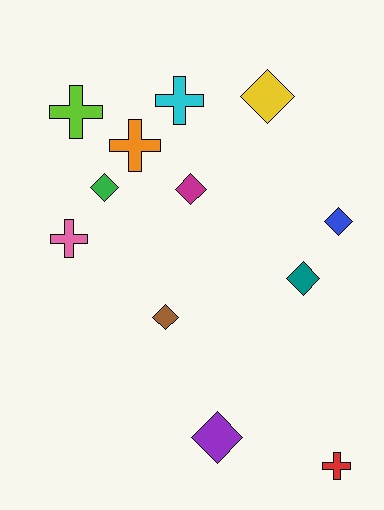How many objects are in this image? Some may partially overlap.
There are 12 objects.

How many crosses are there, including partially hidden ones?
There are 5 crosses.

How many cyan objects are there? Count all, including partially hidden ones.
There is 1 cyan object.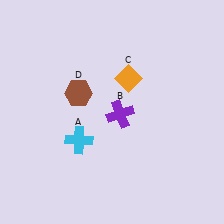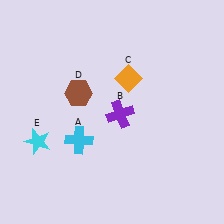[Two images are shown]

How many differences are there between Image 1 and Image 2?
There is 1 difference between the two images.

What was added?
A cyan star (E) was added in Image 2.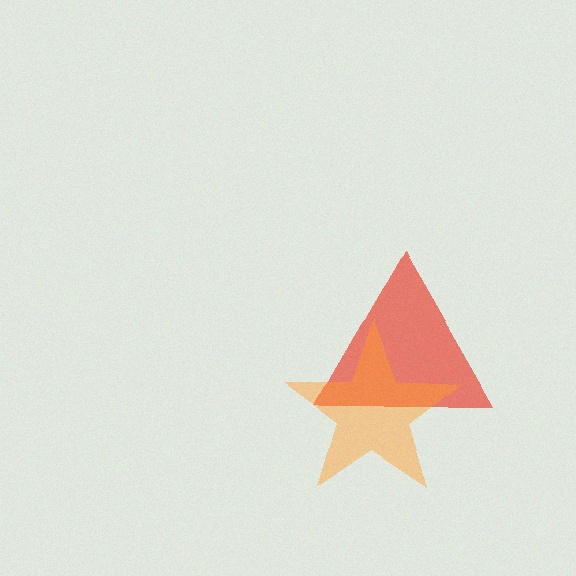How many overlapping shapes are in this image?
There are 2 overlapping shapes in the image.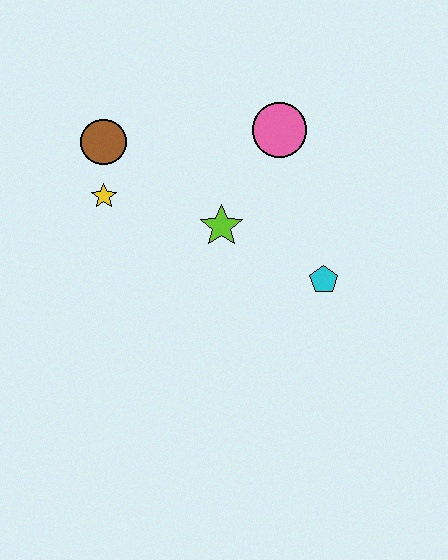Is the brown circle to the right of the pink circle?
No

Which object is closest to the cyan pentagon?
The lime star is closest to the cyan pentagon.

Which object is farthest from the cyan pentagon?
The brown circle is farthest from the cyan pentagon.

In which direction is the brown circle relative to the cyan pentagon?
The brown circle is to the left of the cyan pentagon.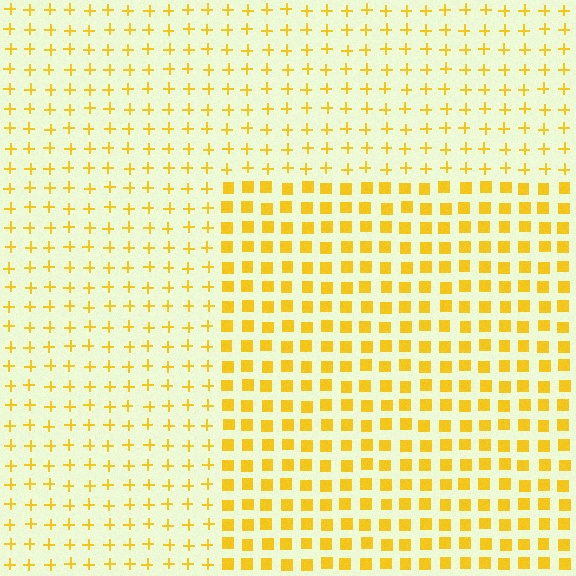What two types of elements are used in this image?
The image uses squares inside the rectangle region and plus signs outside it.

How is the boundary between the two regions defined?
The boundary is defined by a change in element shape: squares inside vs. plus signs outside. All elements share the same color and spacing.